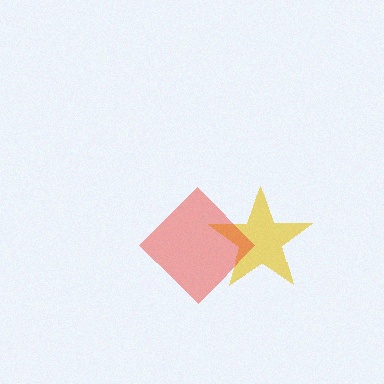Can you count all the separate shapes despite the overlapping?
Yes, there are 2 separate shapes.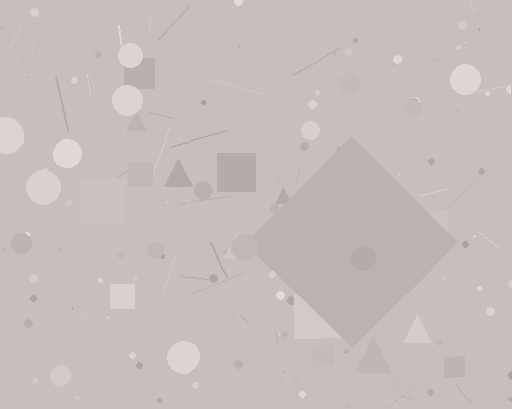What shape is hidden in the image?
A diamond is hidden in the image.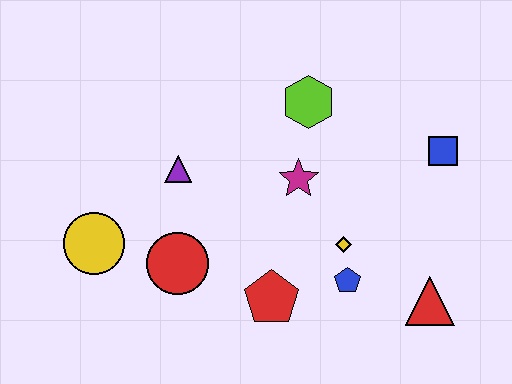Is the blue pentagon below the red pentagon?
No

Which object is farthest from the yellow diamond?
The yellow circle is farthest from the yellow diamond.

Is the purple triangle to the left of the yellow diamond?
Yes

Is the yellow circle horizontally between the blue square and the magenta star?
No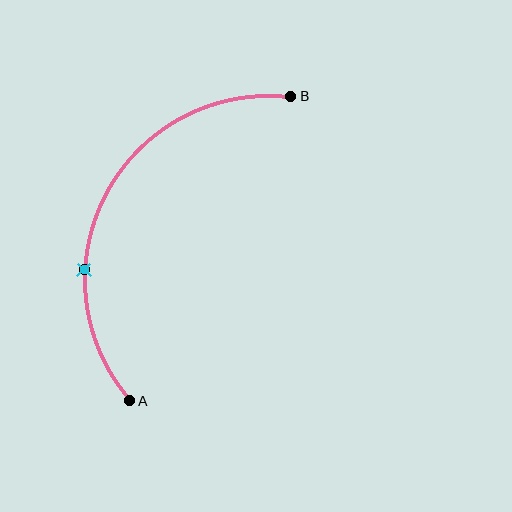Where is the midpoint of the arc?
The arc midpoint is the point on the curve farthest from the straight line joining A and B. It sits to the left of that line.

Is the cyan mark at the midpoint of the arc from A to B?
No. The cyan mark lies on the arc but is closer to endpoint A. The arc midpoint would be at the point on the curve equidistant along the arc from both A and B.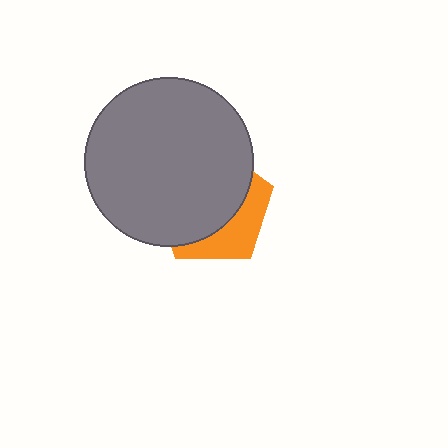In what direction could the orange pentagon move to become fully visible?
The orange pentagon could move toward the lower-right. That would shift it out from behind the gray circle entirely.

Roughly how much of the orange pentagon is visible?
A small part of it is visible (roughly 34%).